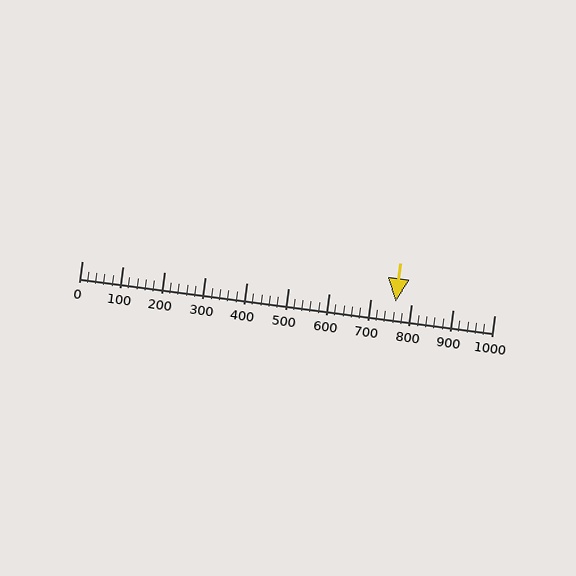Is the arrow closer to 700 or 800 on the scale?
The arrow is closer to 800.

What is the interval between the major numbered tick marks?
The major tick marks are spaced 100 units apart.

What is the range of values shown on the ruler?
The ruler shows values from 0 to 1000.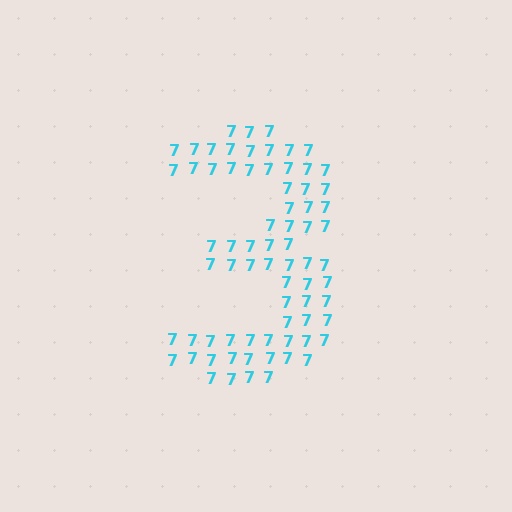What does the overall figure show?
The overall figure shows the digit 3.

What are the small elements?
The small elements are digit 7's.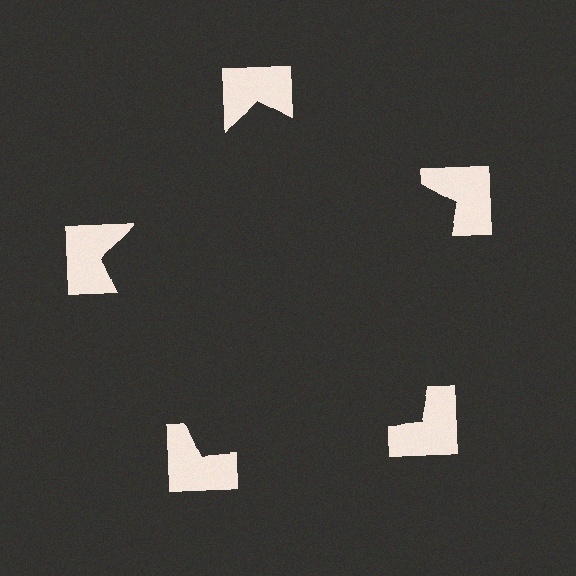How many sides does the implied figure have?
5 sides.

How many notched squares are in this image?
There are 5 — one at each vertex of the illusory pentagon.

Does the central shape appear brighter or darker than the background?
It typically appears slightly darker than the background, even though no actual brightness change is drawn.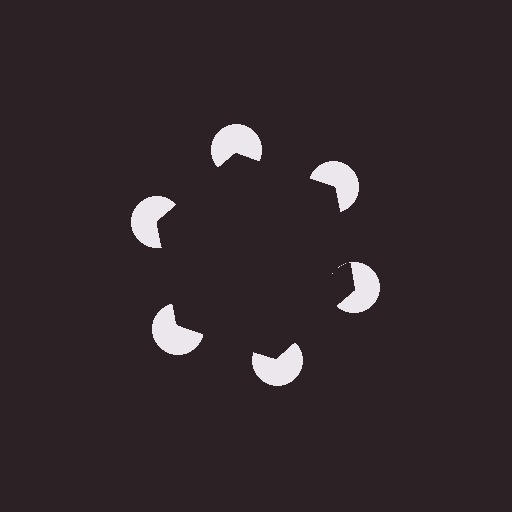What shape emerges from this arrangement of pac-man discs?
An illusory hexagon — its edges are inferred from the aligned wedge cuts in the pac-man discs, not physically drawn.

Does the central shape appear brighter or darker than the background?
It typically appears slightly darker than the background, even though no actual brightness change is drawn.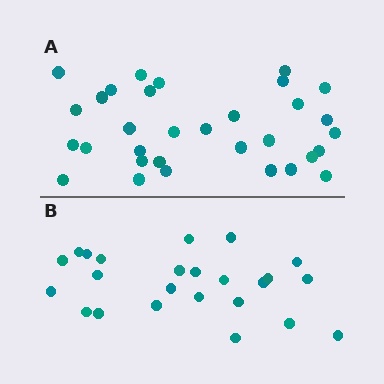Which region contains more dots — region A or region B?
Region A (the top region) has more dots.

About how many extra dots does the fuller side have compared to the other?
Region A has roughly 8 or so more dots than region B.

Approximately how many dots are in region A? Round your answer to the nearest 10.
About 30 dots. (The exact count is 32, which rounds to 30.)